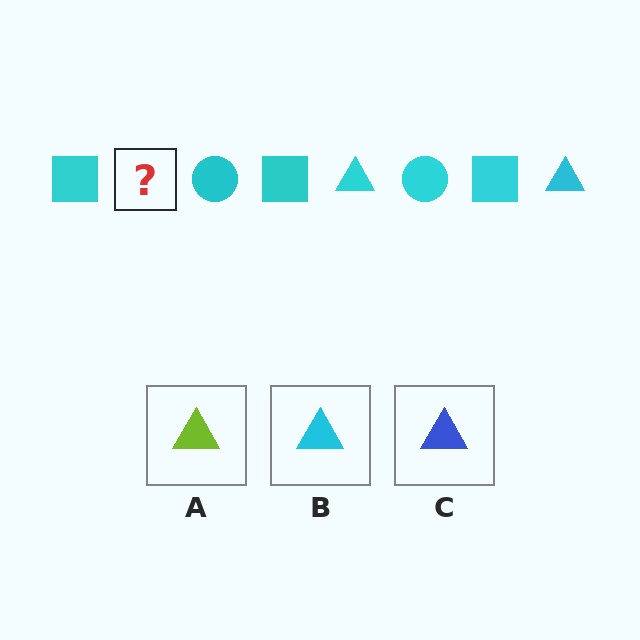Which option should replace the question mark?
Option B.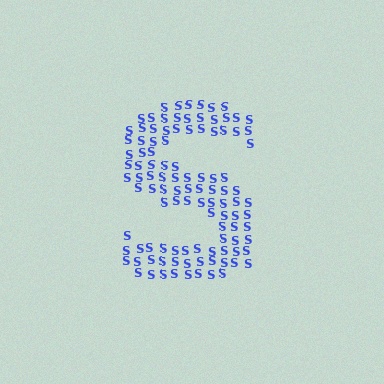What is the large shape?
The large shape is the letter S.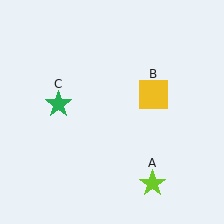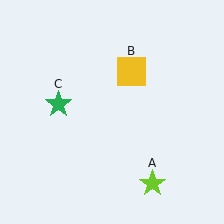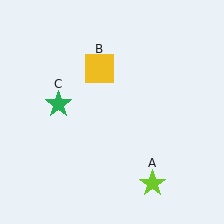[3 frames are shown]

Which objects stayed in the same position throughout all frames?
Lime star (object A) and green star (object C) remained stationary.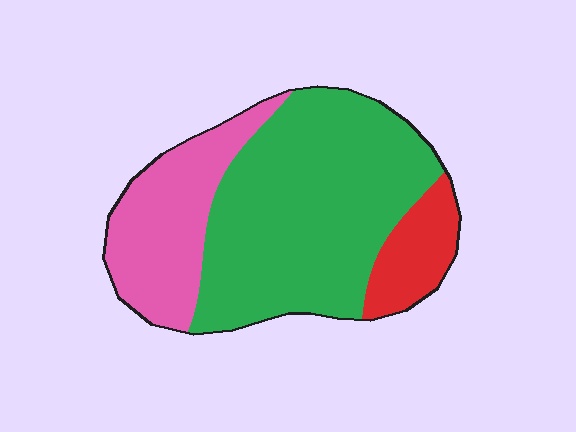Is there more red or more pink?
Pink.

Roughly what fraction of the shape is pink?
Pink takes up about one quarter (1/4) of the shape.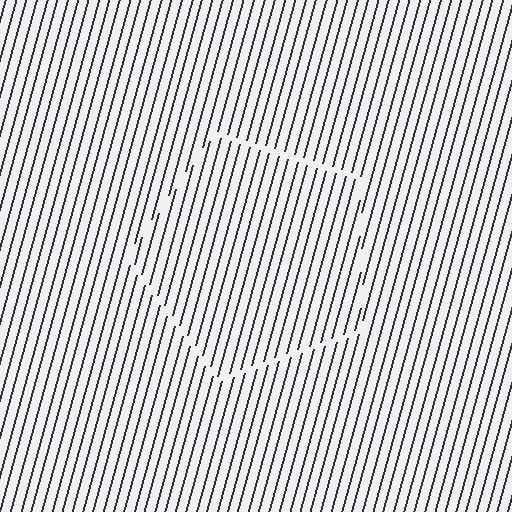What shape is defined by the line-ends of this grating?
An illusory pentagon. The interior of the shape contains the same grating, shifted by half a period — the contour is defined by the phase discontinuity where line-ends from the inner and outer gratings abut.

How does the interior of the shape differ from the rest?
The interior of the shape contains the same grating, shifted by half a period — the contour is defined by the phase discontinuity where line-ends from the inner and outer gratings abut.